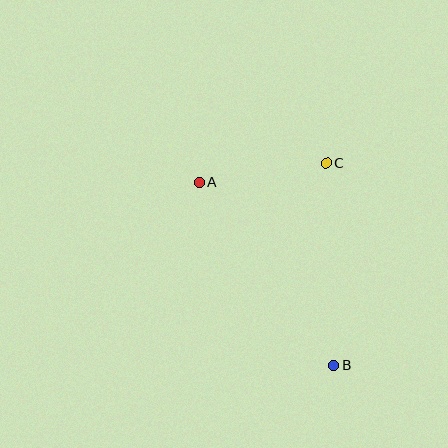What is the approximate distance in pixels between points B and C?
The distance between B and C is approximately 203 pixels.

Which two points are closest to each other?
Points A and C are closest to each other.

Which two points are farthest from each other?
Points A and B are farthest from each other.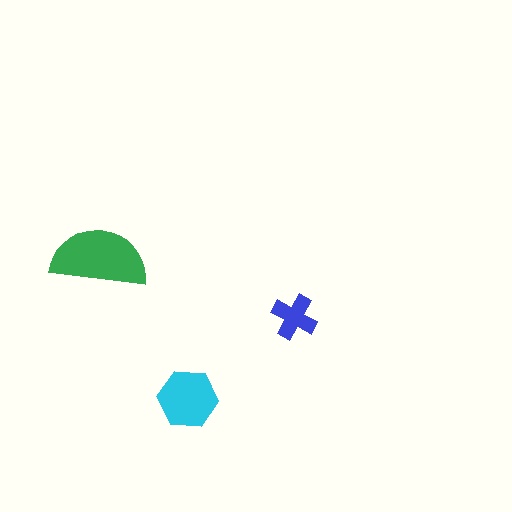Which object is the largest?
The green semicircle.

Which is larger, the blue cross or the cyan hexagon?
The cyan hexagon.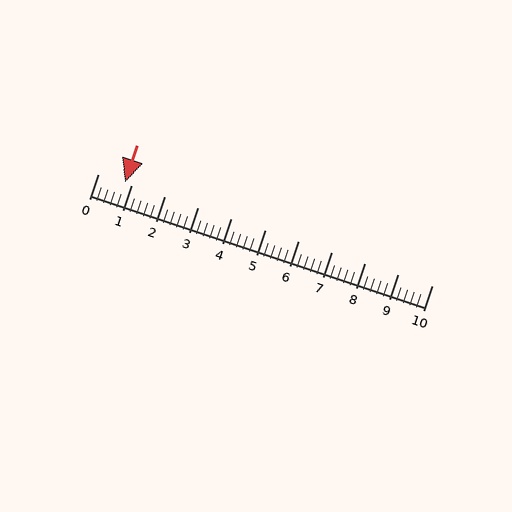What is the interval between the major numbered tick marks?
The major tick marks are spaced 1 units apart.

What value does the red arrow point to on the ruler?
The red arrow points to approximately 0.8.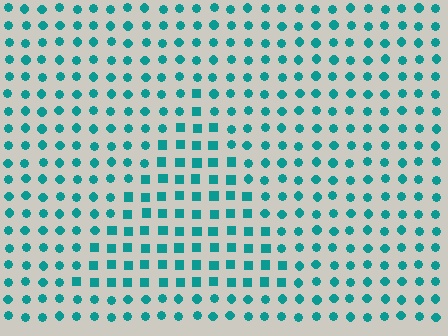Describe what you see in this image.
The image is filled with small teal elements arranged in a uniform grid. A triangle-shaped region contains squares, while the surrounding area contains circles. The boundary is defined purely by the change in element shape.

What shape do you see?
I see a triangle.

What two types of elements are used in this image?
The image uses squares inside the triangle region and circles outside it.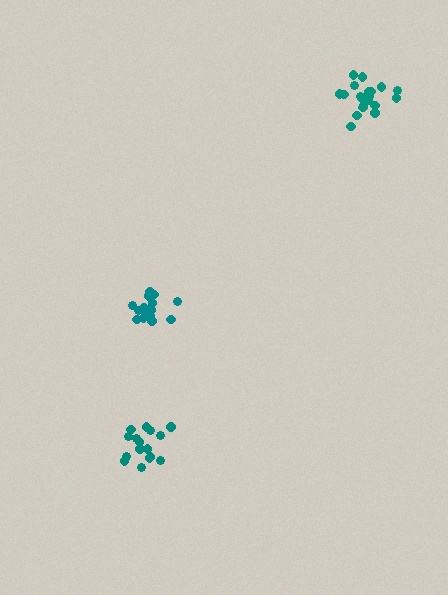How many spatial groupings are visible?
There are 3 spatial groupings.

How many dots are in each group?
Group 1: 16 dots, Group 2: 17 dots, Group 3: 20 dots (53 total).